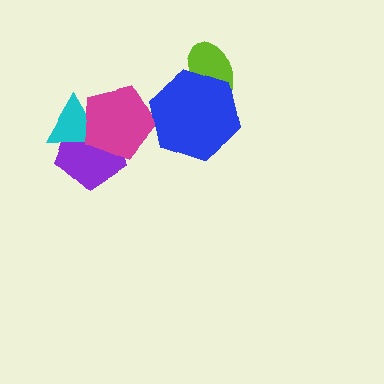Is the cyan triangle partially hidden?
Yes, it is partially covered by another shape.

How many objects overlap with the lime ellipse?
1 object overlaps with the lime ellipse.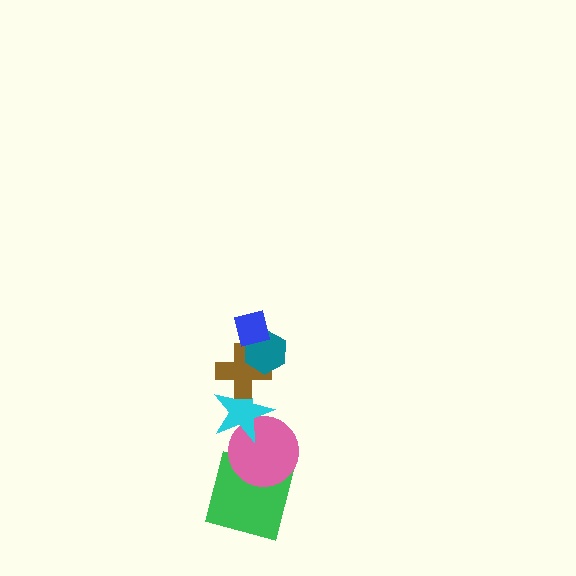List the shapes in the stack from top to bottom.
From top to bottom: the blue square, the teal hexagon, the brown cross, the cyan star, the pink circle, the green square.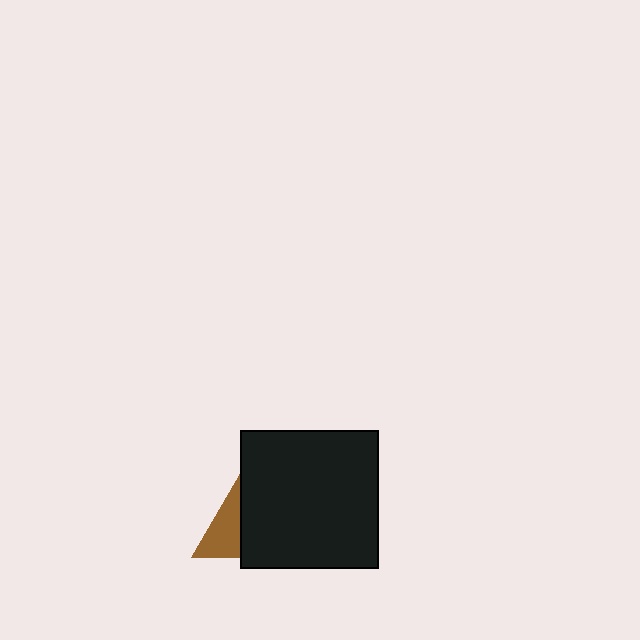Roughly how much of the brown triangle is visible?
About half of it is visible (roughly 49%).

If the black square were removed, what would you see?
You would see the complete brown triangle.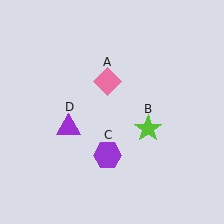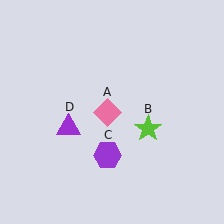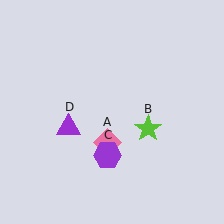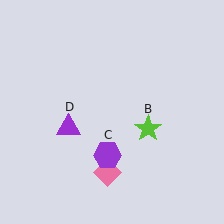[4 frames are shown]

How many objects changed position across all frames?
1 object changed position: pink diamond (object A).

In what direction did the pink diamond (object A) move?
The pink diamond (object A) moved down.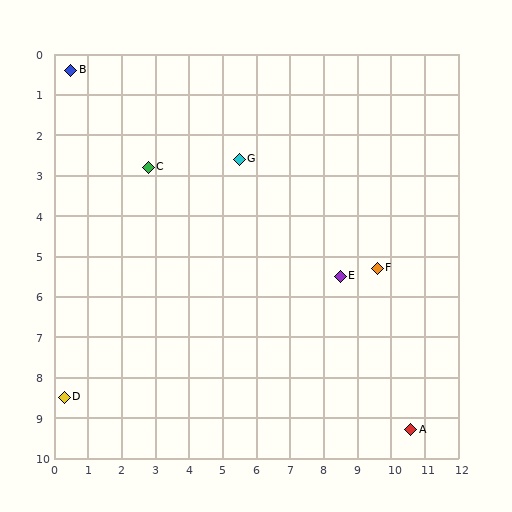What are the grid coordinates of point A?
Point A is at approximately (10.6, 9.3).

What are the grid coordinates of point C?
Point C is at approximately (2.8, 2.8).